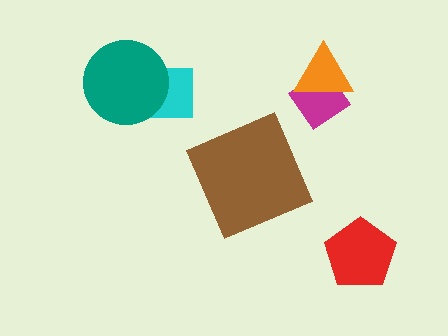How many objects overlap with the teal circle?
1 object overlaps with the teal circle.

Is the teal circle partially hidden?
No, no other shape covers it.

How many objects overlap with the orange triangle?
1 object overlaps with the orange triangle.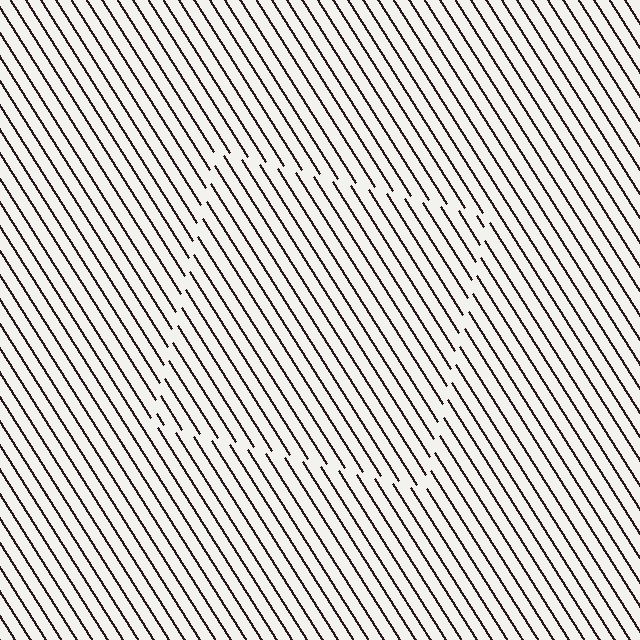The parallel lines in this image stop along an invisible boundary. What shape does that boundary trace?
An illusory square. The interior of the shape contains the same grating, shifted by half a period — the contour is defined by the phase discontinuity where line-ends from the inner and outer gratings abut.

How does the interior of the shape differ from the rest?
The interior of the shape contains the same grating, shifted by half a period — the contour is defined by the phase discontinuity where line-ends from the inner and outer gratings abut.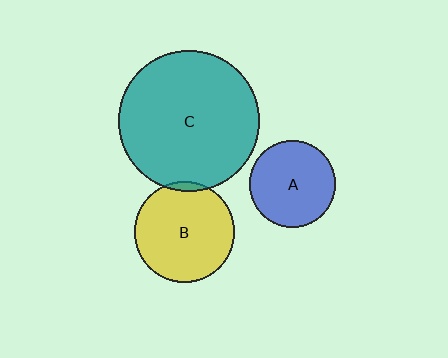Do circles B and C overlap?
Yes.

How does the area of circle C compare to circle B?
Approximately 2.0 times.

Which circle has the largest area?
Circle C (teal).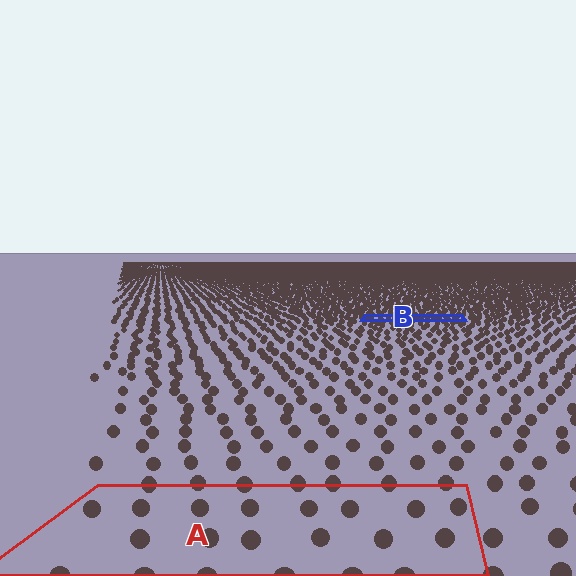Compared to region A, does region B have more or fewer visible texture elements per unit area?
Region B has more texture elements per unit area — they are packed more densely because it is farther away.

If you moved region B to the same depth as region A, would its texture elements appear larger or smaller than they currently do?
They would appear larger. At a closer depth, the same texture elements are projected at a bigger on-screen size.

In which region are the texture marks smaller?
The texture marks are smaller in region B, because it is farther away.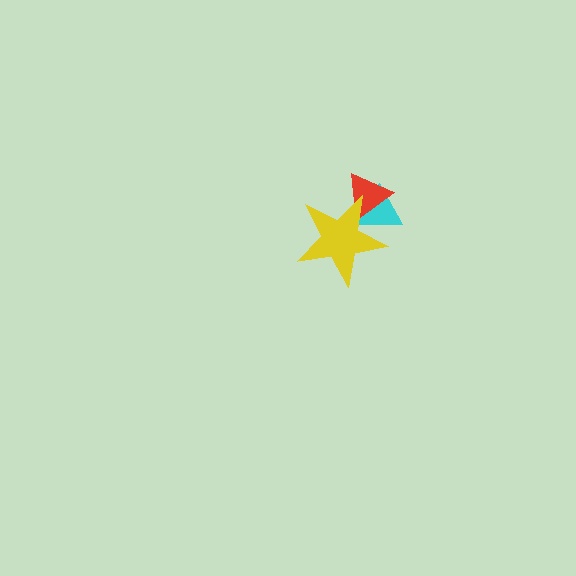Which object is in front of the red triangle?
The yellow star is in front of the red triangle.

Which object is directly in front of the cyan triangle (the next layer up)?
The red triangle is directly in front of the cyan triangle.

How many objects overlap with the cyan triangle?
2 objects overlap with the cyan triangle.